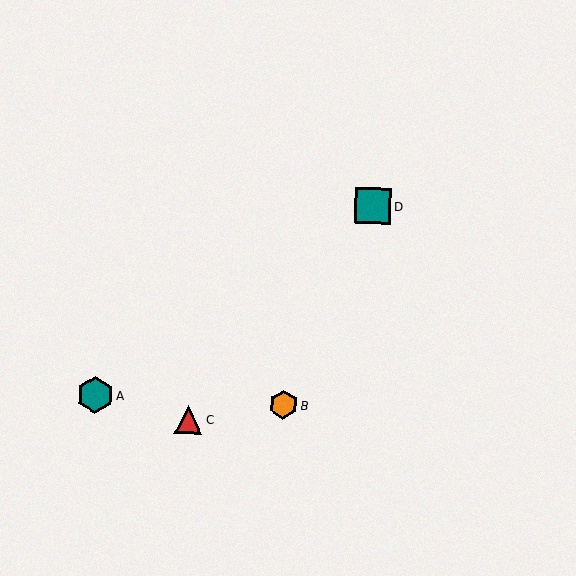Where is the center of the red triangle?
The center of the red triangle is at (189, 420).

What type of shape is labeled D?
Shape D is a teal square.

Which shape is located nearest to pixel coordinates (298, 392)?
The orange hexagon (labeled B) at (283, 405) is nearest to that location.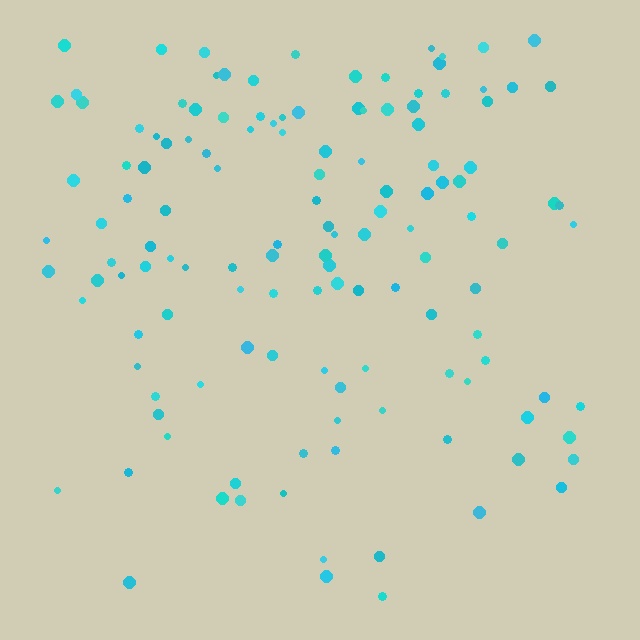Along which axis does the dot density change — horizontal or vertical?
Vertical.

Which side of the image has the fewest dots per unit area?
The bottom.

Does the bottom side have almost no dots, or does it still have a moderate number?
Still a moderate number, just noticeably fewer than the top.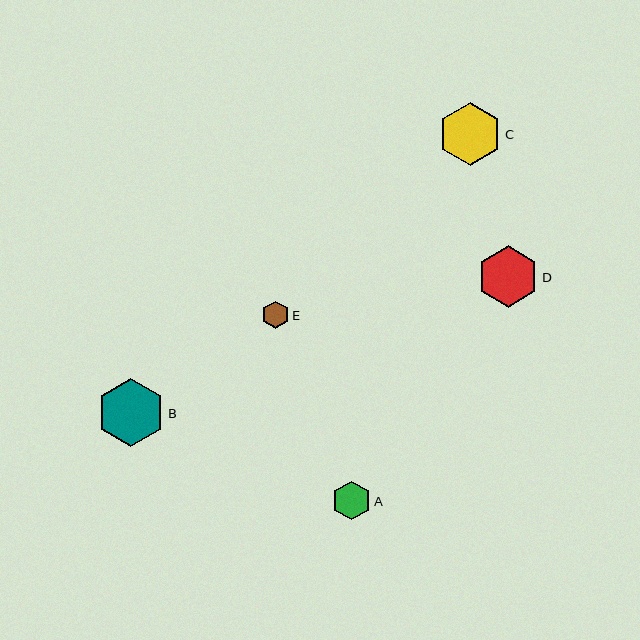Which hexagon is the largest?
Hexagon B is the largest with a size of approximately 68 pixels.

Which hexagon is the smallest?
Hexagon E is the smallest with a size of approximately 27 pixels.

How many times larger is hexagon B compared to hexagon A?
Hexagon B is approximately 1.8 times the size of hexagon A.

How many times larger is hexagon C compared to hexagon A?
Hexagon C is approximately 1.6 times the size of hexagon A.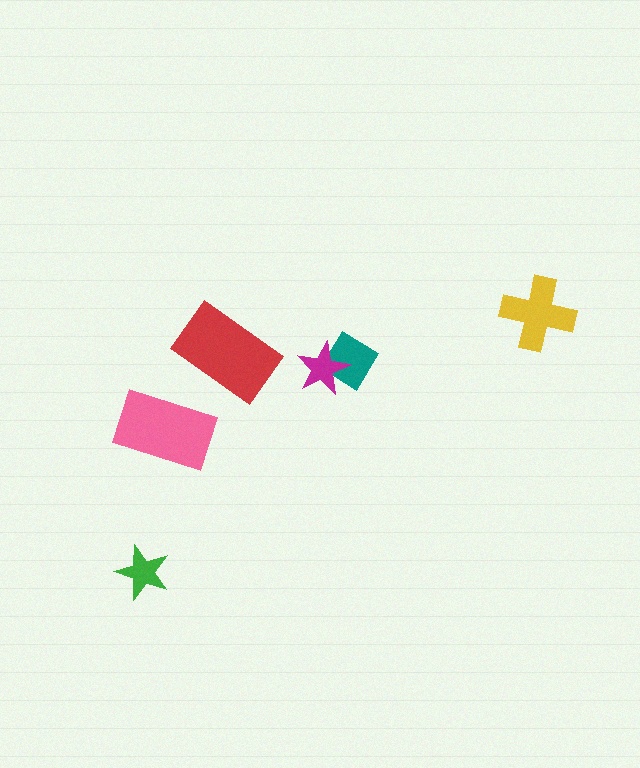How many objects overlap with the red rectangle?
0 objects overlap with the red rectangle.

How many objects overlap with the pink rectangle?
0 objects overlap with the pink rectangle.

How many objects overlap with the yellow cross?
0 objects overlap with the yellow cross.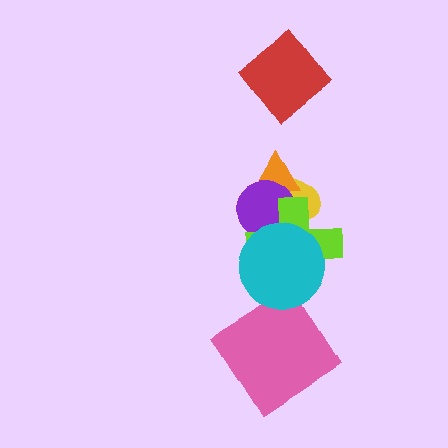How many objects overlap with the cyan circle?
3 objects overlap with the cyan circle.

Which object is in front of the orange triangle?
The purple circle is in front of the orange triangle.